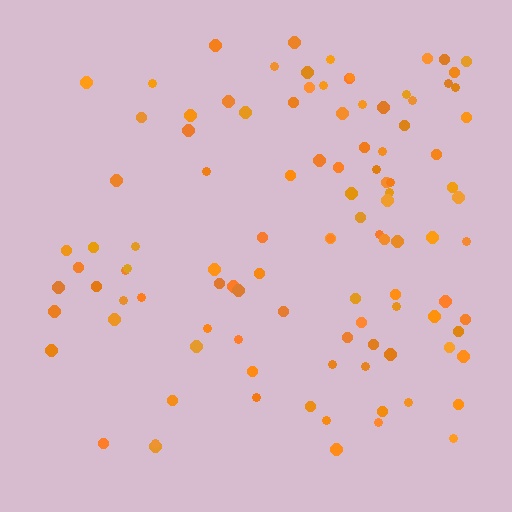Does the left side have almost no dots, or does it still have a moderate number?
Still a moderate number, just noticeably fewer than the right.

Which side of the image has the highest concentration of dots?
The right.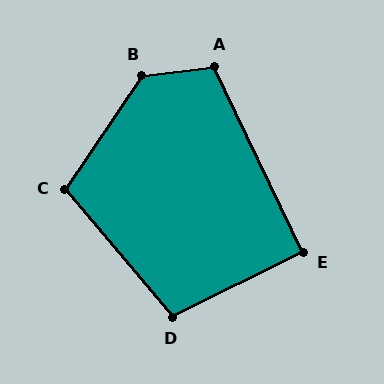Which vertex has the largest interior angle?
B, at approximately 130 degrees.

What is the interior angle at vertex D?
Approximately 104 degrees (obtuse).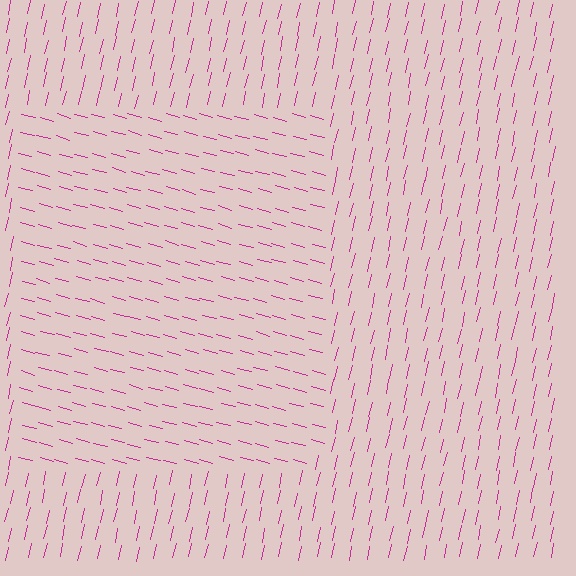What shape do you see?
I see a rectangle.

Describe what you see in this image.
The image is filled with small magenta line segments. A rectangle region in the image has lines oriented differently from the surrounding lines, creating a visible texture boundary.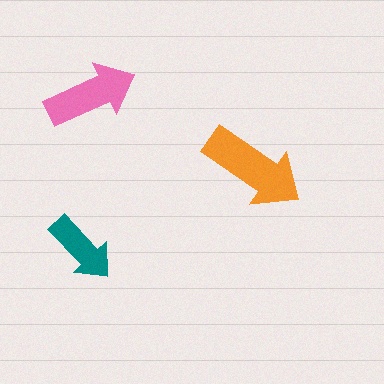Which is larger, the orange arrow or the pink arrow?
The orange one.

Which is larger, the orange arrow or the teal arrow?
The orange one.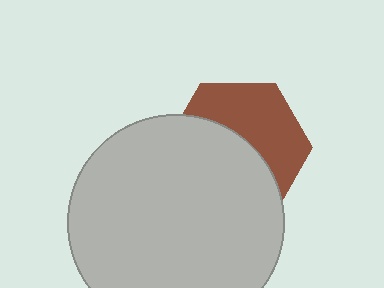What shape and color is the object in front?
The object in front is a light gray circle.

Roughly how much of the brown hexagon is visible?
About half of it is visible (roughly 46%).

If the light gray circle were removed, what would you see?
You would see the complete brown hexagon.